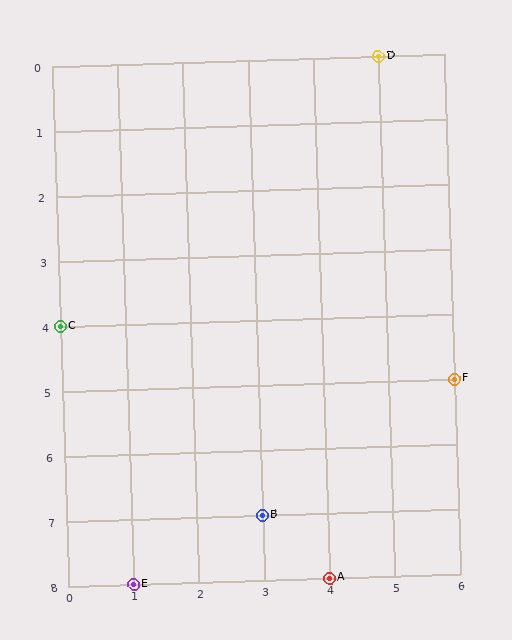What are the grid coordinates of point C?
Point C is at grid coordinates (0, 4).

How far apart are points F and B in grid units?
Points F and B are 3 columns and 2 rows apart (about 3.6 grid units diagonally).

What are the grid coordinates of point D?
Point D is at grid coordinates (5, 0).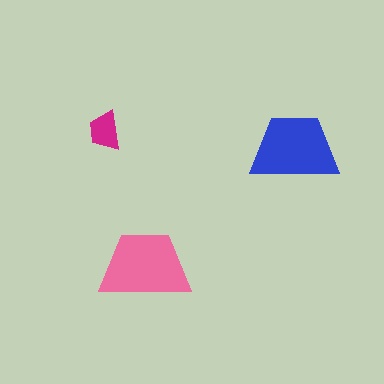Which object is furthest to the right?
The blue trapezoid is rightmost.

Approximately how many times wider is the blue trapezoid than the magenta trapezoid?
About 2 times wider.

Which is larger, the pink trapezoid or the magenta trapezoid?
The pink one.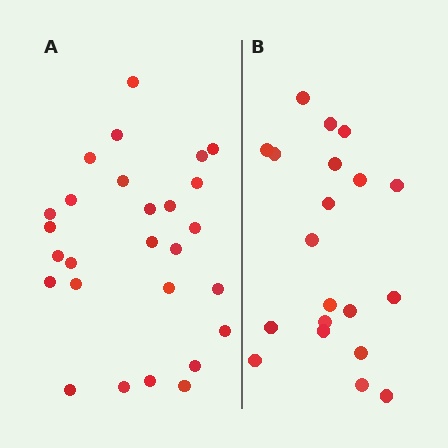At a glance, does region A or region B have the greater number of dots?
Region A (the left region) has more dots.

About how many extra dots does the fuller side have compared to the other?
Region A has roughly 8 or so more dots than region B.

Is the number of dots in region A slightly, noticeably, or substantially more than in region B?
Region A has noticeably more, but not dramatically so. The ratio is roughly 1.4 to 1.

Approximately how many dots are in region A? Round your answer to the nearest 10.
About 30 dots. (The exact count is 27, which rounds to 30.)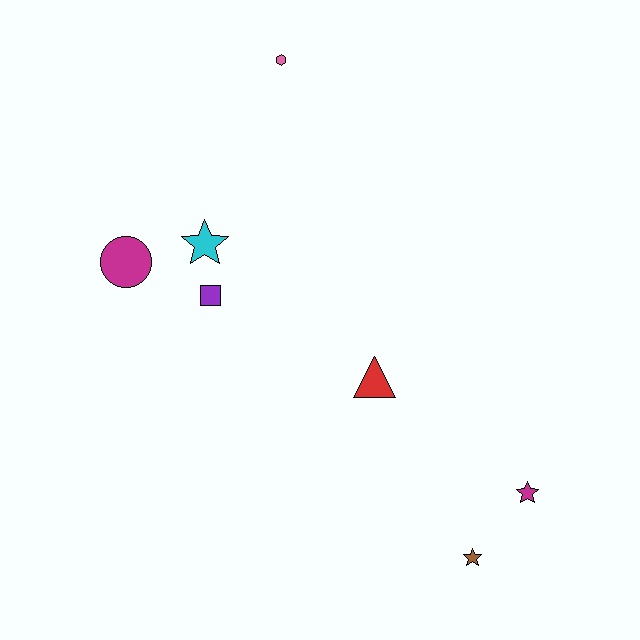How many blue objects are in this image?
There are no blue objects.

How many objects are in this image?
There are 7 objects.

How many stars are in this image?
There are 3 stars.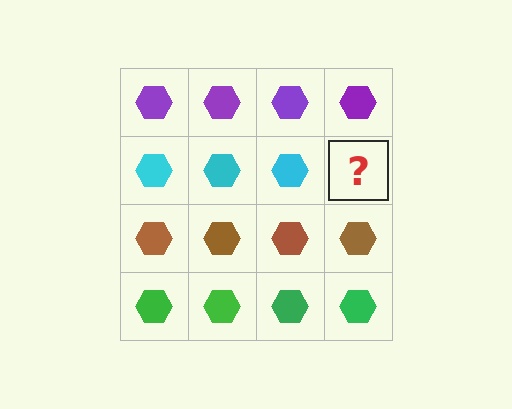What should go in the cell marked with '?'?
The missing cell should contain a cyan hexagon.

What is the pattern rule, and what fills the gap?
The rule is that each row has a consistent color. The gap should be filled with a cyan hexagon.